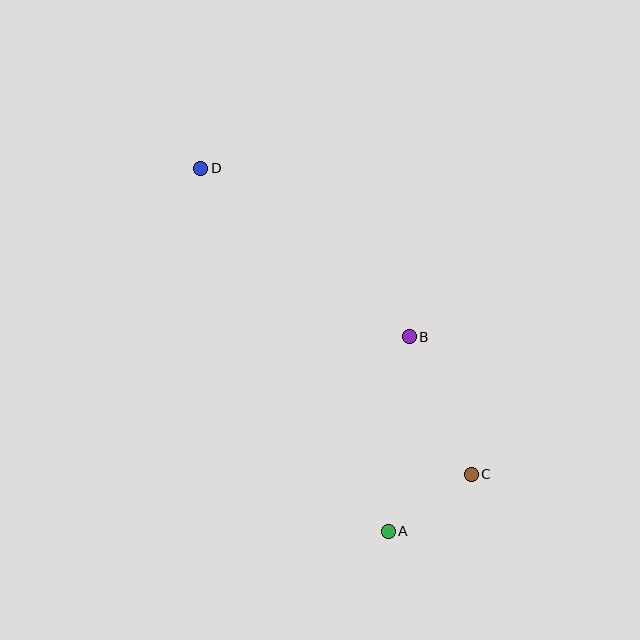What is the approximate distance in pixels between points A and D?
The distance between A and D is approximately 408 pixels.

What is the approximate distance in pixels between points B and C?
The distance between B and C is approximately 151 pixels.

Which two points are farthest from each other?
Points C and D are farthest from each other.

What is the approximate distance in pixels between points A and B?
The distance between A and B is approximately 196 pixels.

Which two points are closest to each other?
Points A and C are closest to each other.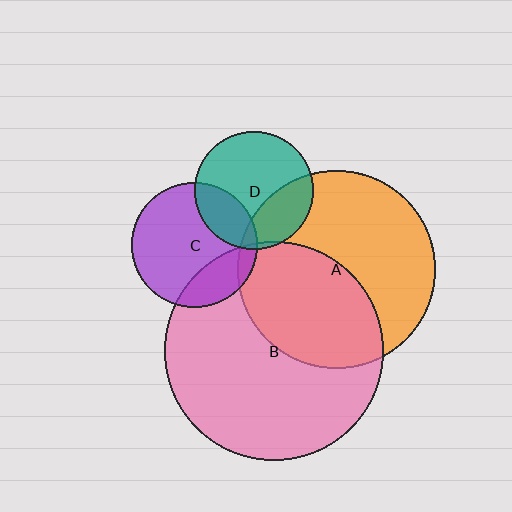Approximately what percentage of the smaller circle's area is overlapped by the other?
Approximately 5%.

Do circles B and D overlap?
Yes.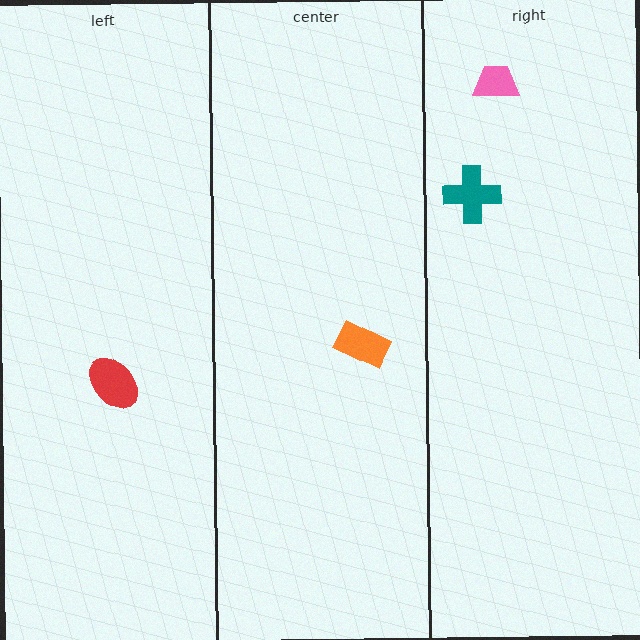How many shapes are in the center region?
1.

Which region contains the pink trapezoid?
The right region.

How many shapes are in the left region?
1.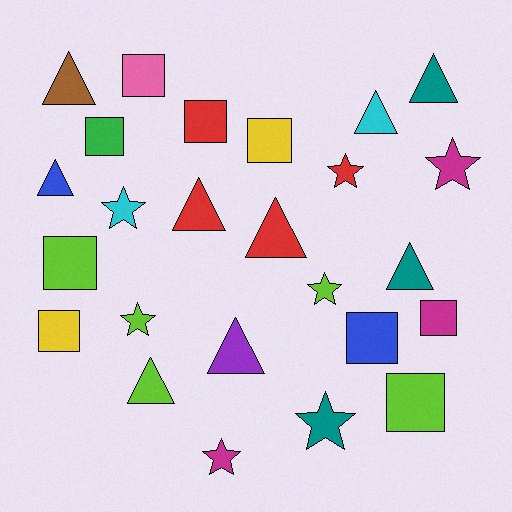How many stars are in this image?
There are 7 stars.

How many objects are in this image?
There are 25 objects.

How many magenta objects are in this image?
There are 3 magenta objects.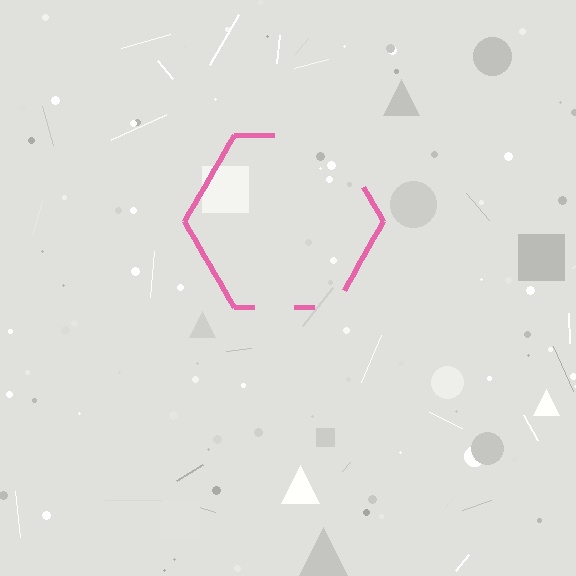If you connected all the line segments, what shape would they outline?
They would outline a hexagon.